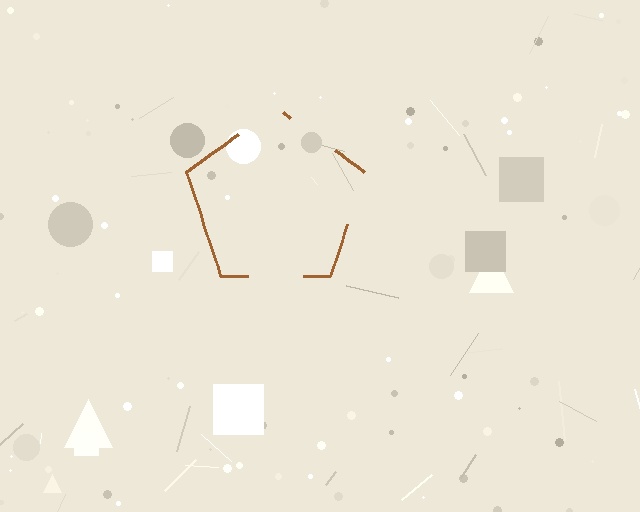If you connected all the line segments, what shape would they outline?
They would outline a pentagon.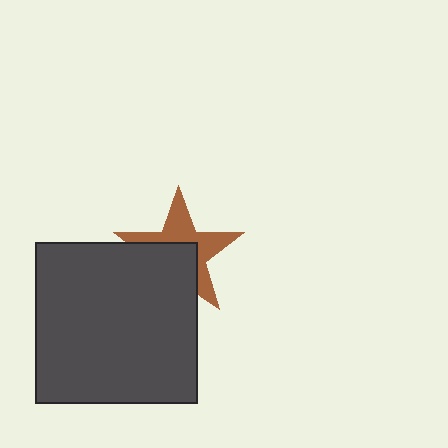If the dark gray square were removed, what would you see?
You would see the complete brown star.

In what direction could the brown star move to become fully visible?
The brown star could move up. That would shift it out from behind the dark gray square entirely.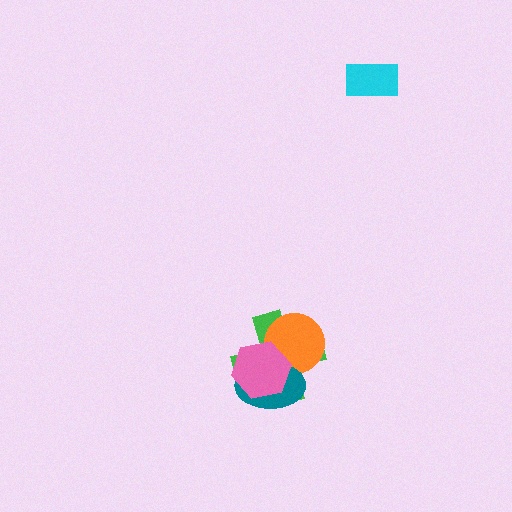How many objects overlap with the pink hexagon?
3 objects overlap with the pink hexagon.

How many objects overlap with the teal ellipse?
3 objects overlap with the teal ellipse.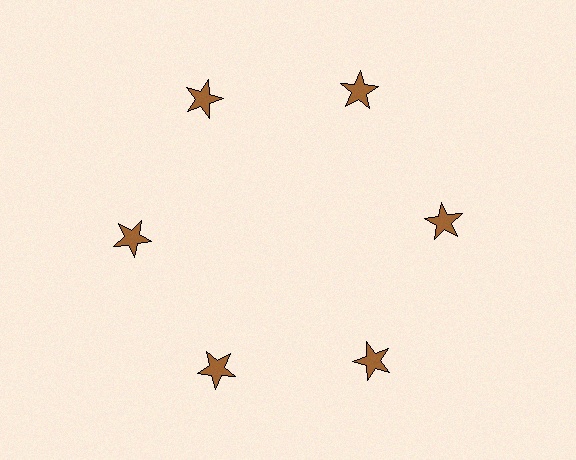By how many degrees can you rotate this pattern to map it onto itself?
The pattern maps onto itself every 60 degrees of rotation.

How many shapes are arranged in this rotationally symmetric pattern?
There are 6 shapes, arranged in 6 groups of 1.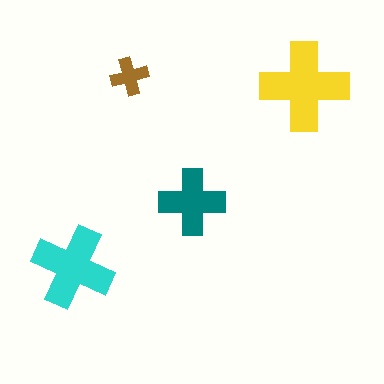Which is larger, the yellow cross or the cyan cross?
The yellow one.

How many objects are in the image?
There are 4 objects in the image.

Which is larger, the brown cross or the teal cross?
The teal one.